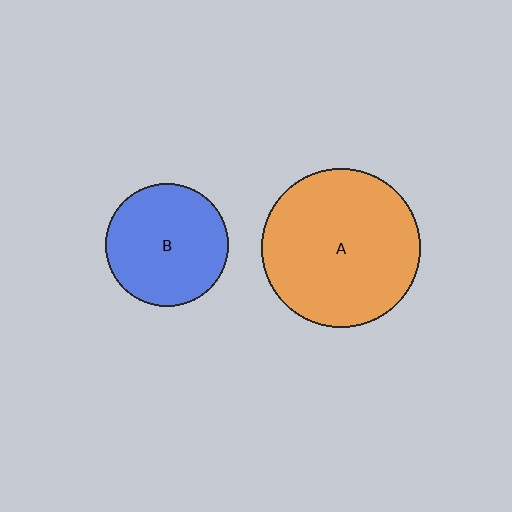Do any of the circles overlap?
No, none of the circles overlap.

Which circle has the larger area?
Circle A (orange).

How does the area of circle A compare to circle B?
Approximately 1.7 times.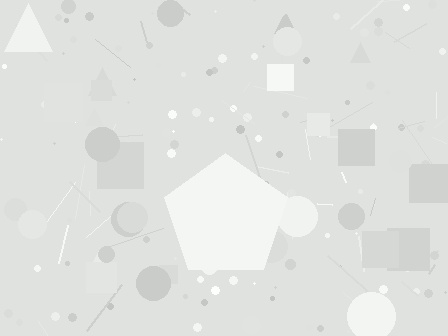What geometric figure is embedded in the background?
A pentagon is embedded in the background.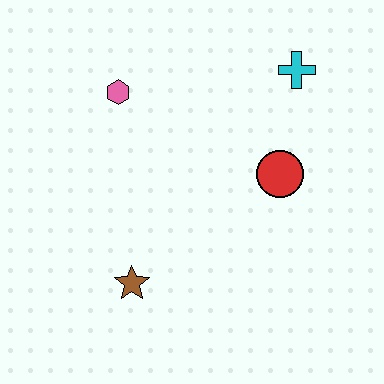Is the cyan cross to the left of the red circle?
No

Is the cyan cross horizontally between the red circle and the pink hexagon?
No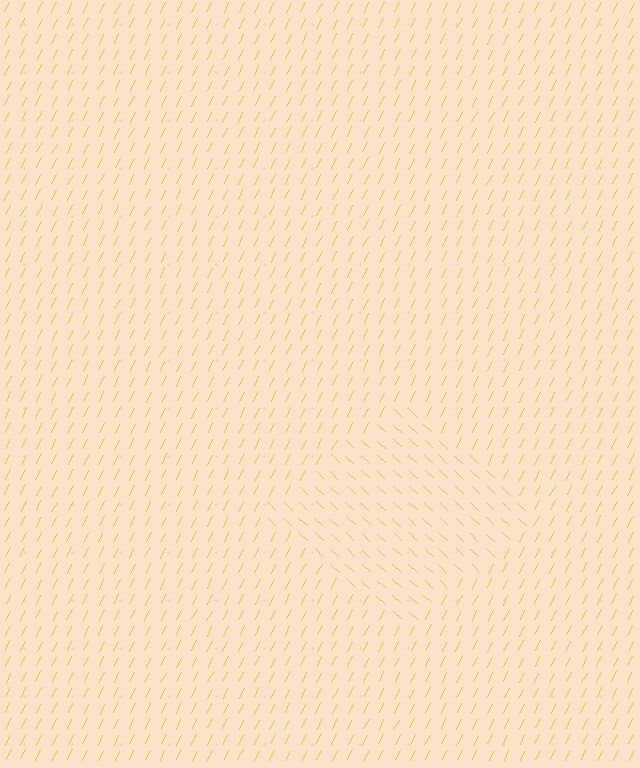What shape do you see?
I see a diamond.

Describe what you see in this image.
The image is filled with small yellow line segments. A diamond region in the image has lines oriented differently from the surrounding lines, creating a visible texture boundary.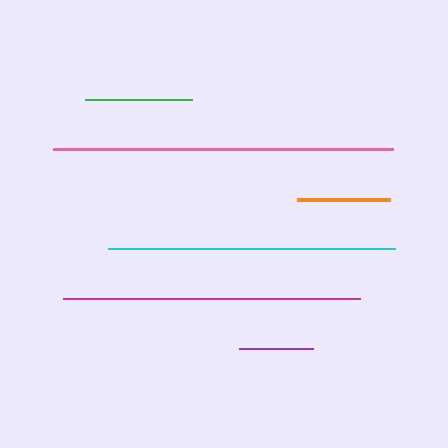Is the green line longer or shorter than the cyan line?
The cyan line is longer than the green line.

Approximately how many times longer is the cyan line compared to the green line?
The cyan line is approximately 2.7 times the length of the green line.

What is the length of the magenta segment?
The magenta segment is approximately 297 pixels long.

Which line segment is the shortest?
The purple line is the shortest at approximately 74 pixels.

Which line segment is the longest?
The pink line is the longest at approximately 340 pixels.